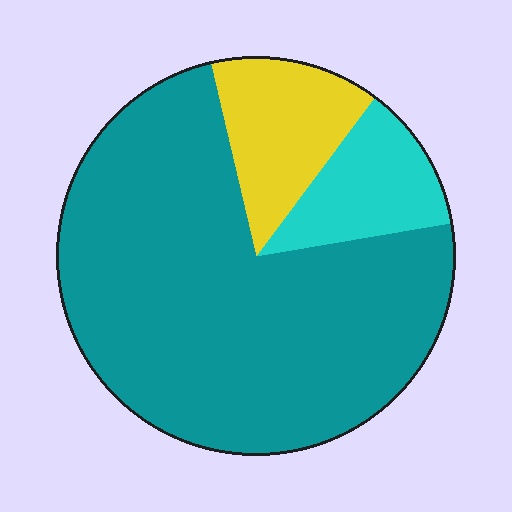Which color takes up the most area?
Teal, at roughly 75%.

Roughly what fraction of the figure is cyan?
Cyan covers 12% of the figure.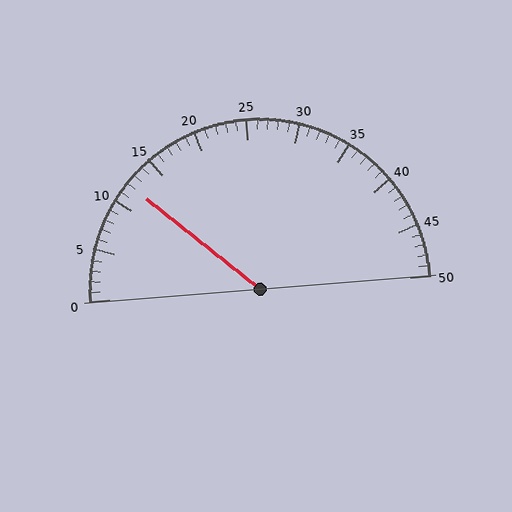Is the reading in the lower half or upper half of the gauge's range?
The reading is in the lower half of the range (0 to 50).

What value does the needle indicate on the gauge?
The needle indicates approximately 12.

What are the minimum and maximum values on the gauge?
The gauge ranges from 0 to 50.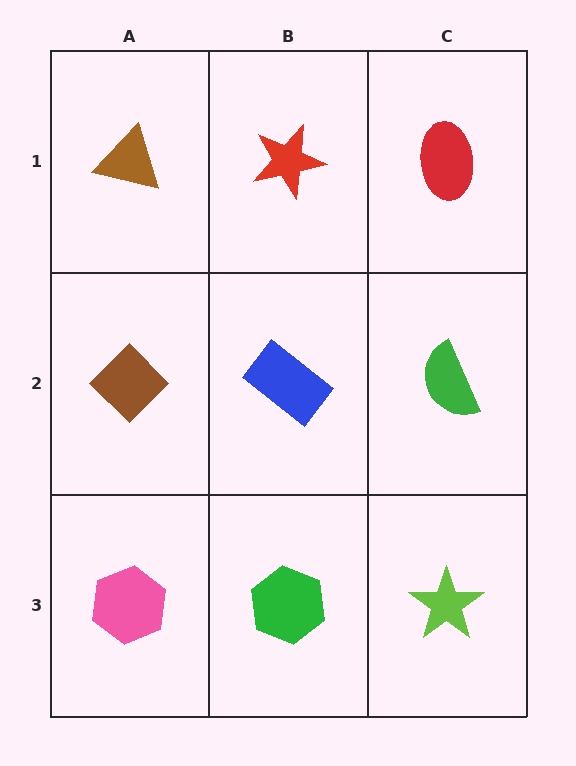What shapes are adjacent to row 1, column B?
A blue rectangle (row 2, column B), a brown triangle (row 1, column A), a red ellipse (row 1, column C).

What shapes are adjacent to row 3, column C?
A green semicircle (row 2, column C), a green hexagon (row 3, column B).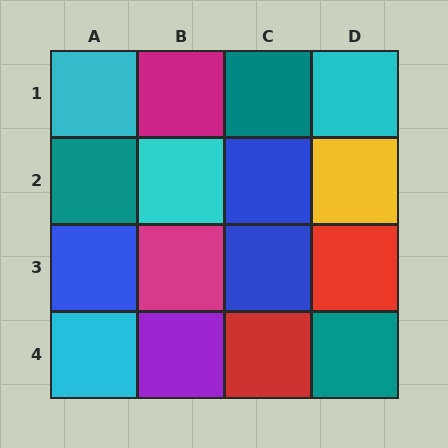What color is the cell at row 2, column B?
Cyan.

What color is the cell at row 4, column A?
Cyan.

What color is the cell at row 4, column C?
Red.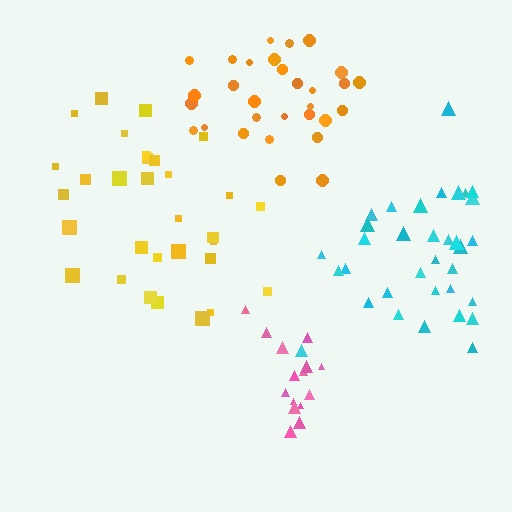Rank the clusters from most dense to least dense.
pink, orange, yellow, cyan.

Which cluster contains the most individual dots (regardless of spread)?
Cyan (34).